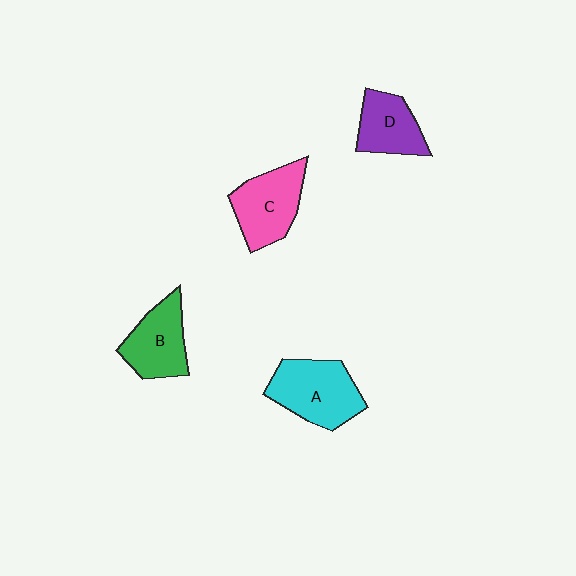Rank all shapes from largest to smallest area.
From largest to smallest: A (cyan), C (pink), B (green), D (purple).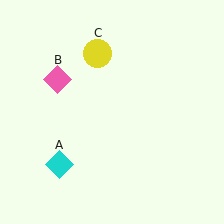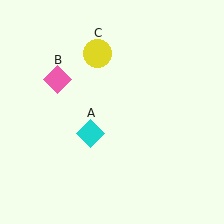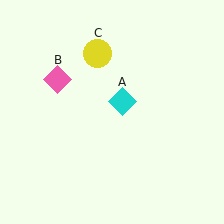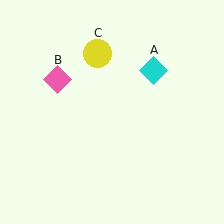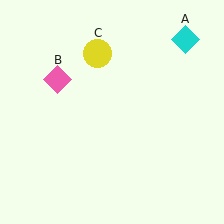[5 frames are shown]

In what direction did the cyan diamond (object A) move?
The cyan diamond (object A) moved up and to the right.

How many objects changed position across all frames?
1 object changed position: cyan diamond (object A).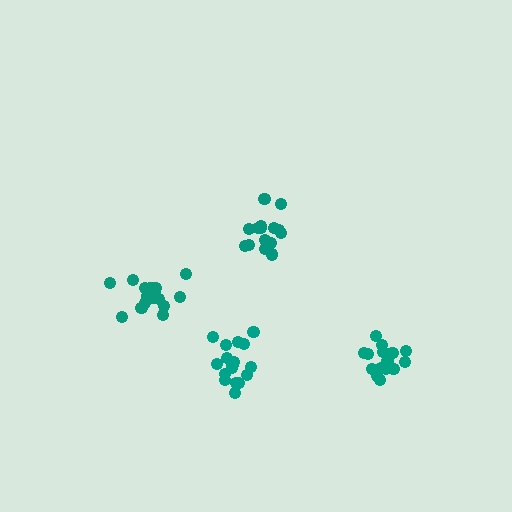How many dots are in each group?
Group 1: 16 dots, Group 2: 16 dots, Group 3: 18 dots, Group 4: 18 dots (68 total).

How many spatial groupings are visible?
There are 4 spatial groupings.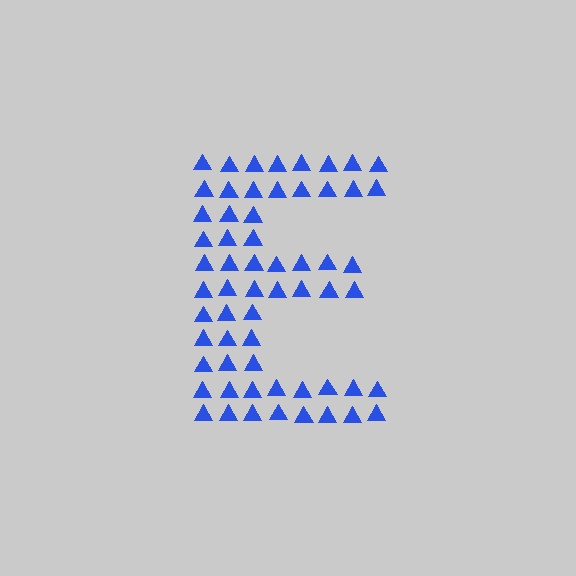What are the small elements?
The small elements are triangles.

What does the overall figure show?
The overall figure shows the letter E.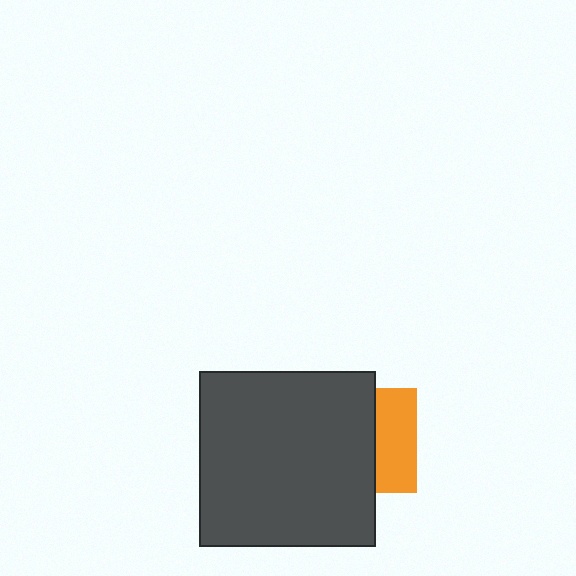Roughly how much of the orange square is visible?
A small part of it is visible (roughly 40%).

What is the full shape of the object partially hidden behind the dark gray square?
The partially hidden object is an orange square.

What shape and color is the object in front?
The object in front is a dark gray square.